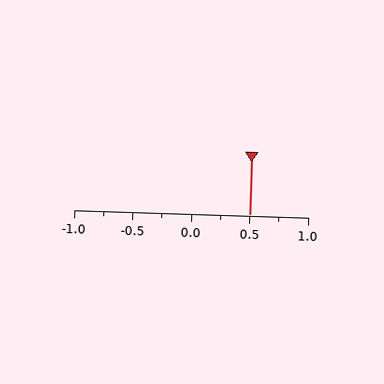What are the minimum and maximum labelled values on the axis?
The axis runs from -1.0 to 1.0.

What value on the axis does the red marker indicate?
The marker indicates approximately 0.5.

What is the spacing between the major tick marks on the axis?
The major ticks are spaced 0.5 apart.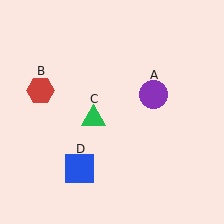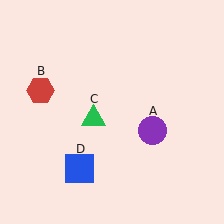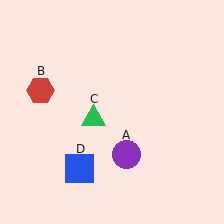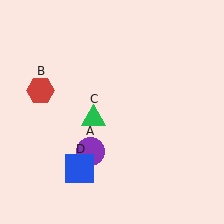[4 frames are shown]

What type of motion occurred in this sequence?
The purple circle (object A) rotated clockwise around the center of the scene.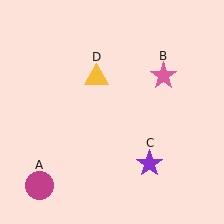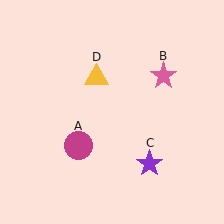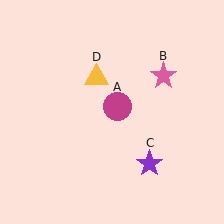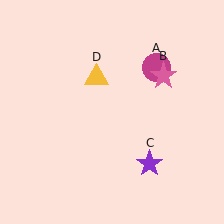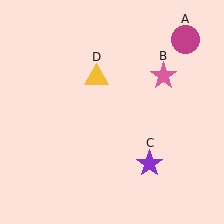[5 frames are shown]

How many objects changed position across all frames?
1 object changed position: magenta circle (object A).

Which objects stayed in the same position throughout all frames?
Pink star (object B) and purple star (object C) and yellow triangle (object D) remained stationary.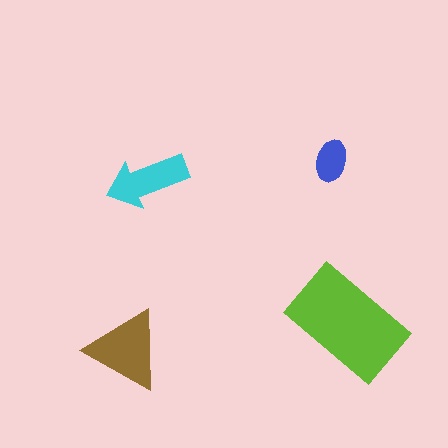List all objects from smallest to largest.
The blue ellipse, the cyan arrow, the brown triangle, the lime rectangle.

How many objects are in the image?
There are 4 objects in the image.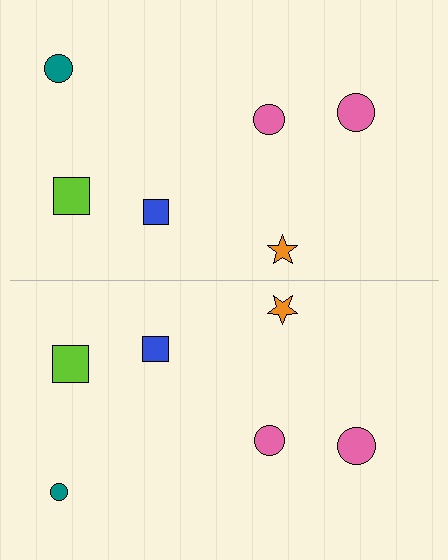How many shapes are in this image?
There are 12 shapes in this image.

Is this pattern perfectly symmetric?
No, the pattern is not perfectly symmetric. The teal circle on the bottom side has a different size than its mirror counterpart.